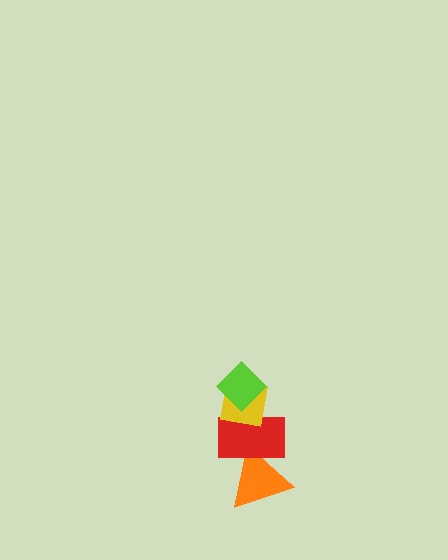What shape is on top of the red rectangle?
The yellow square is on top of the red rectangle.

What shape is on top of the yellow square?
The lime diamond is on top of the yellow square.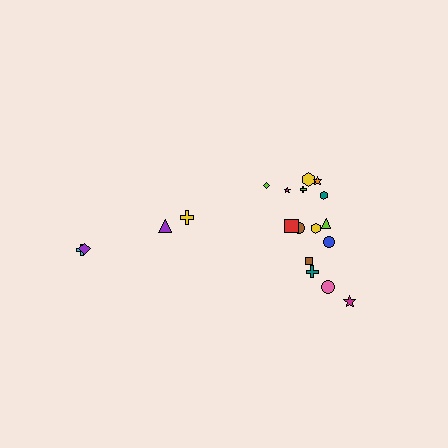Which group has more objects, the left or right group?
The right group.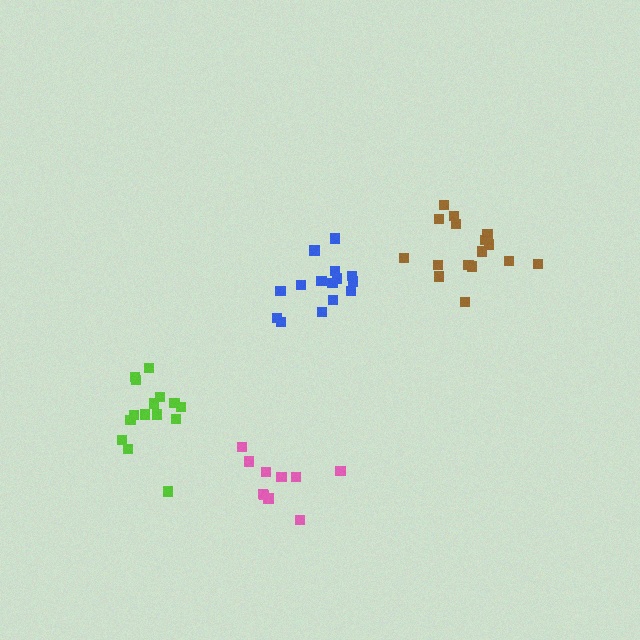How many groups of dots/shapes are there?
There are 4 groups.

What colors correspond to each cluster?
The clusters are colored: brown, lime, blue, pink.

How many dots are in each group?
Group 1: 16 dots, Group 2: 15 dots, Group 3: 15 dots, Group 4: 10 dots (56 total).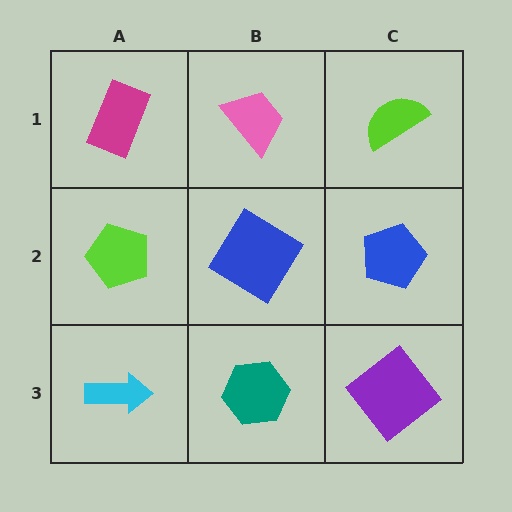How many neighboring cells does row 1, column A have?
2.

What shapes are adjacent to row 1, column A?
A lime pentagon (row 2, column A), a pink trapezoid (row 1, column B).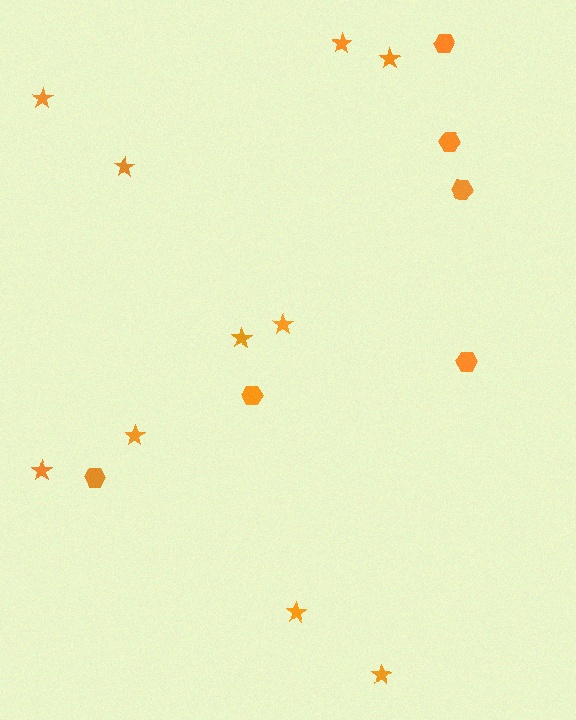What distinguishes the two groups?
There are 2 groups: one group of stars (10) and one group of hexagons (6).